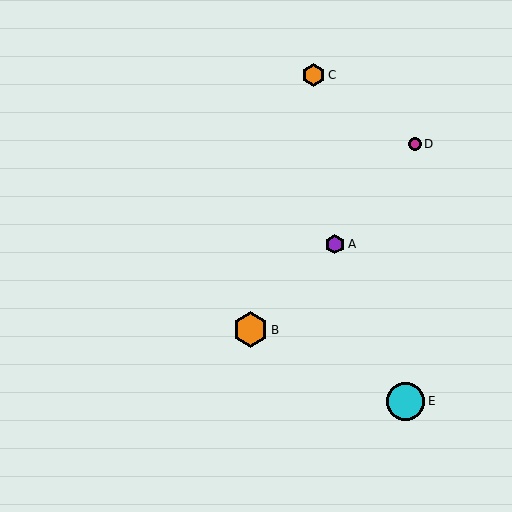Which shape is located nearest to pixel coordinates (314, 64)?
The orange hexagon (labeled C) at (313, 75) is nearest to that location.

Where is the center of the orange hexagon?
The center of the orange hexagon is at (313, 75).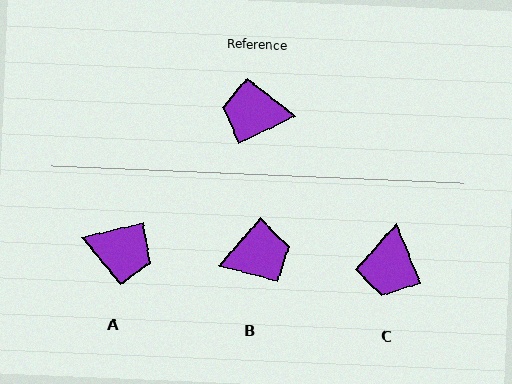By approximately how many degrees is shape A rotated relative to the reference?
Approximately 168 degrees counter-clockwise.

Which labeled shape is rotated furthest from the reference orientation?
A, about 168 degrees away.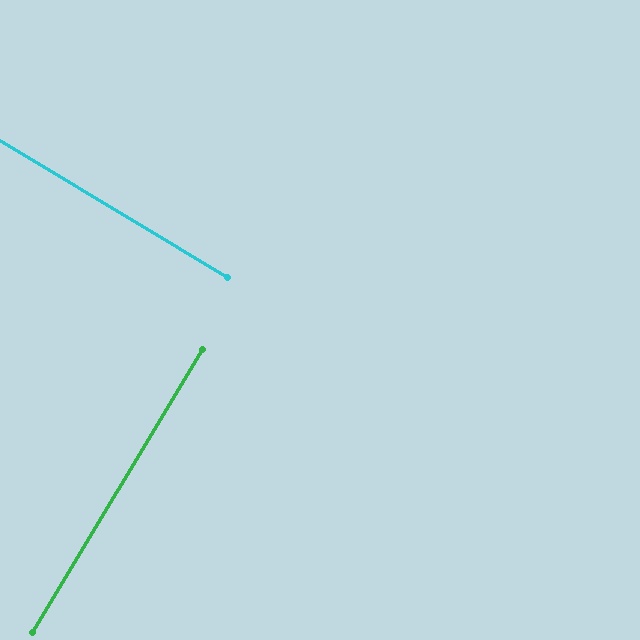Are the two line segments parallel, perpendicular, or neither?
Perpendicular — they meet at approximately 90°.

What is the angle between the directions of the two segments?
Approximately 90 degrees.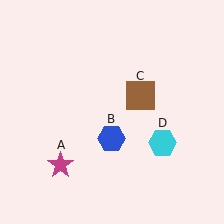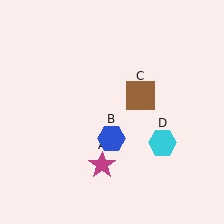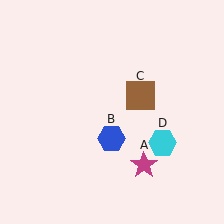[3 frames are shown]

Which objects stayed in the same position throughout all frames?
Blue hexagon (object B) and brown square (object C) and cyan hexagon (object D) remained stationary.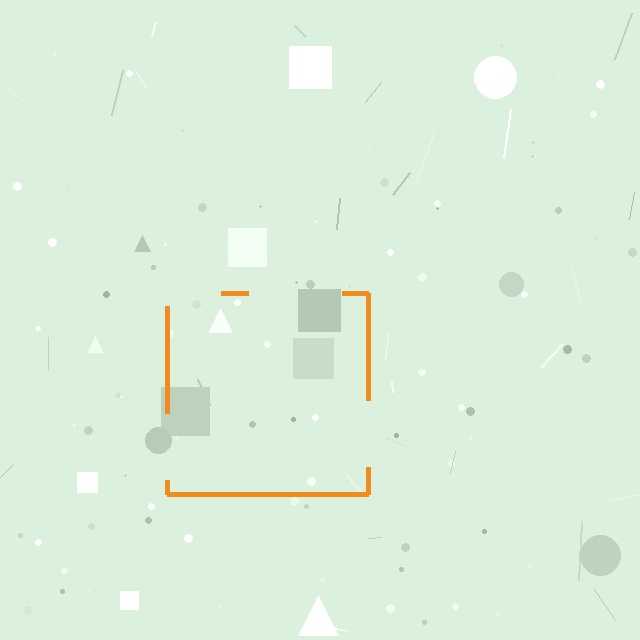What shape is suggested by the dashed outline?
The dashed outline suggests a square.